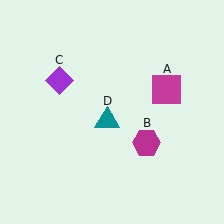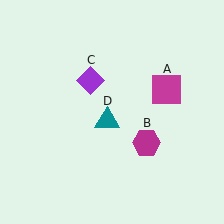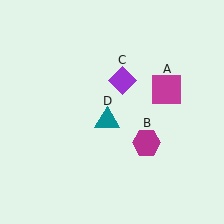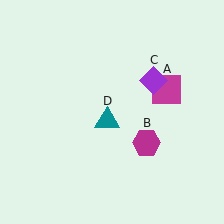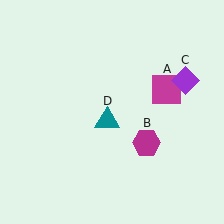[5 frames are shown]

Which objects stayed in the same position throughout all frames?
Magenta square (object A) and magenta hexagon (object B) and teal triangle (object D) remained stationary.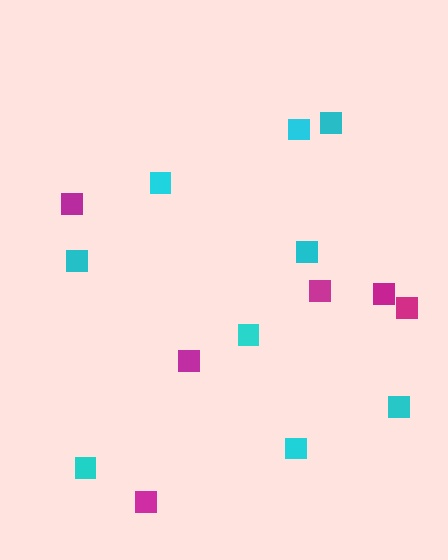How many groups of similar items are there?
There are 2 groups: one group of magenta squares (6) and one group of cyan squares (9).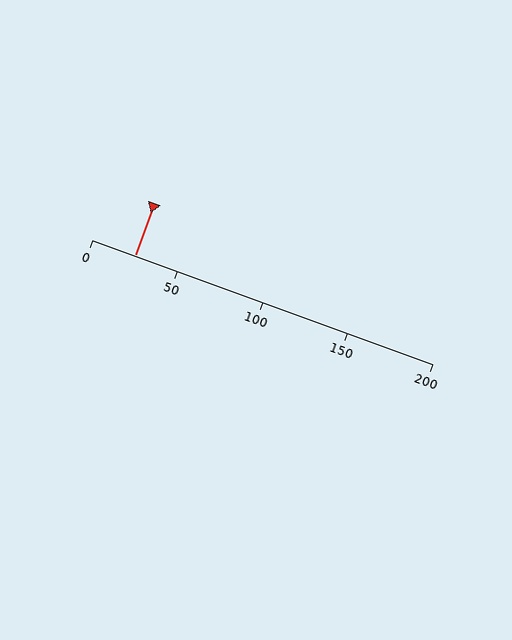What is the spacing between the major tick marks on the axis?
The major ticks are spaced 50 apart.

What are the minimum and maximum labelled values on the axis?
The axis runs from 0 to 200.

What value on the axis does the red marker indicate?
The marker indicates approximately 25.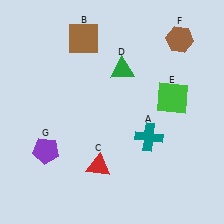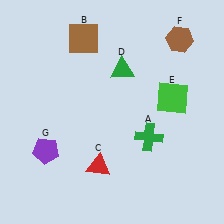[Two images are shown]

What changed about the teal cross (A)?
In Image 1, A is teal. In Image 2, it changed to green.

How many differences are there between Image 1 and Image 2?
There is 1 difference between the two images.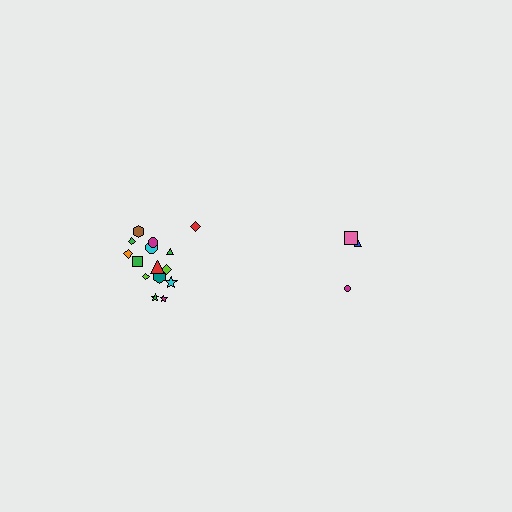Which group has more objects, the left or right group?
The left group.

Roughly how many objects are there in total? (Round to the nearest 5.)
Roughly 20 objects in total.